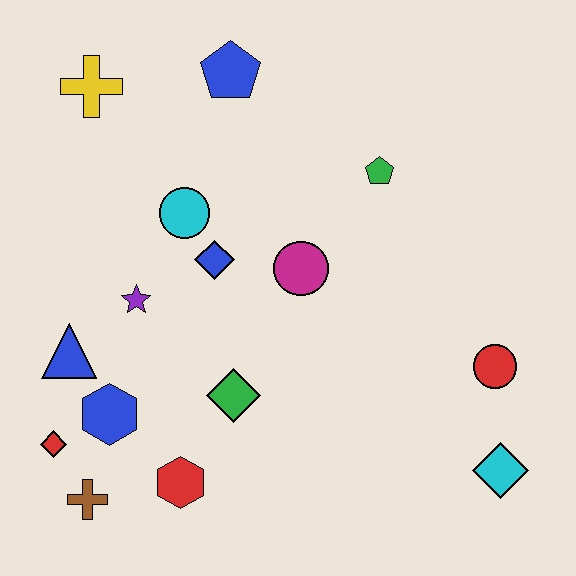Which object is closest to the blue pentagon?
The yellow cross is closest to the blue pentagon.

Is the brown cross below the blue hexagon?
Yes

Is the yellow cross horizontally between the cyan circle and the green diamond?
No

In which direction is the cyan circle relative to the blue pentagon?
The cyan circle is below the blue pentagon.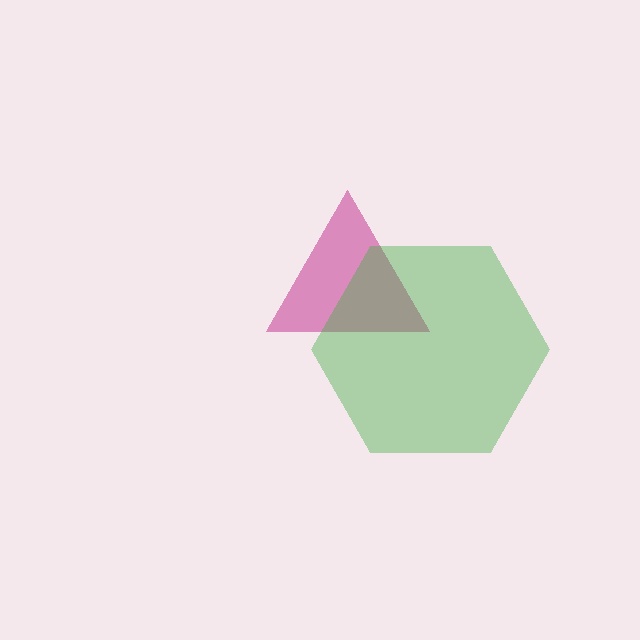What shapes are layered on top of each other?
The layered shapes are: a magenta triangle, a green hexagon.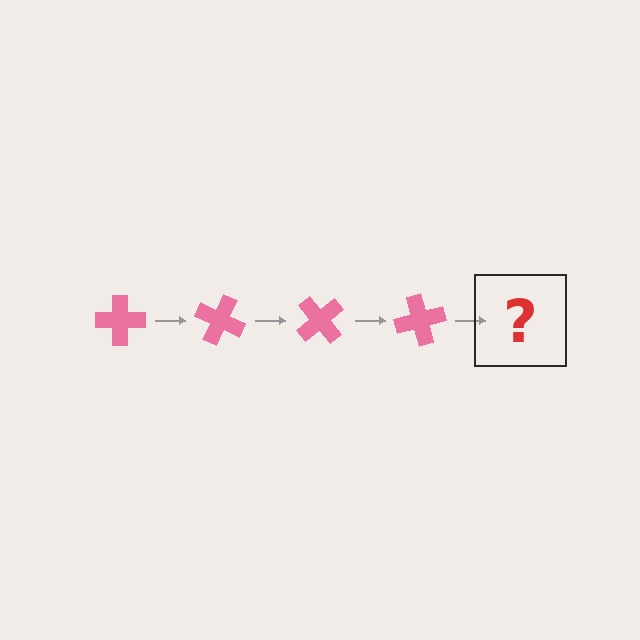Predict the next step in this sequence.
The next step is a pink cross rotated 100 degrees.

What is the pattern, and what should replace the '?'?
The pattern is that the cross rotates 25 degrees each step. The '?' should be a pink cross rotated 100 degrees.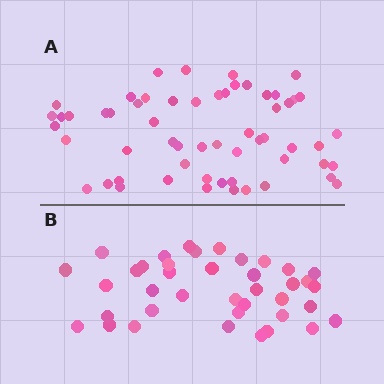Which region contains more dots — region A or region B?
Region A (the top region) has more dots.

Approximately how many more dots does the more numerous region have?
Region A has approximately 20 more dots than region B.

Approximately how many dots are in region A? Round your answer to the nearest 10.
About 60 dots. (The exact count is 58, which rounds to 60.)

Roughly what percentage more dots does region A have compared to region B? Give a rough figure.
About 50% more.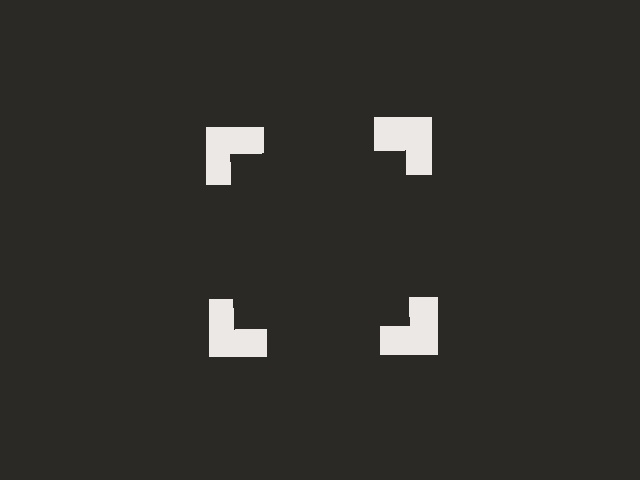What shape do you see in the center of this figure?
An illusory square — its edges are inferred from the aligned wedge cuts in the notched squares, not physically drawn.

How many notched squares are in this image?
There are 4 — one at each vertex of the illusory square.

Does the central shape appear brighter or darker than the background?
It typically appears slightly darker than the background, even though no actual brightness change is drawn.